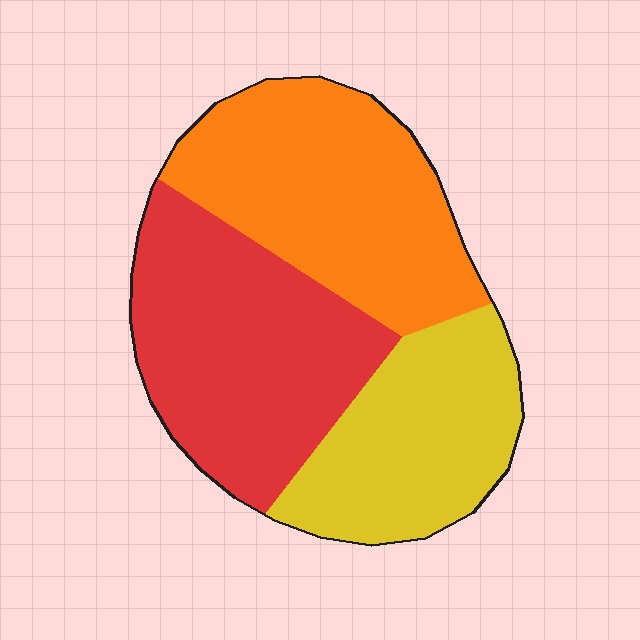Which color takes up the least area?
Yellow, at roughly 25%.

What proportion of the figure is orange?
Orange takes up about three eighths (3/8) of the figure.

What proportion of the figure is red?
Red takes up between a quarter and a half of the figure.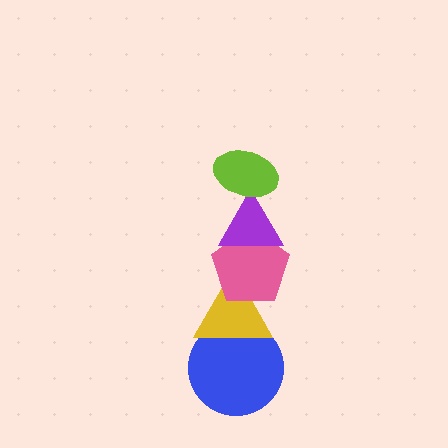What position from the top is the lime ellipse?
The lime ellipse is 1st from the top.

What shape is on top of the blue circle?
The yellow triangle is on top of the blue circle.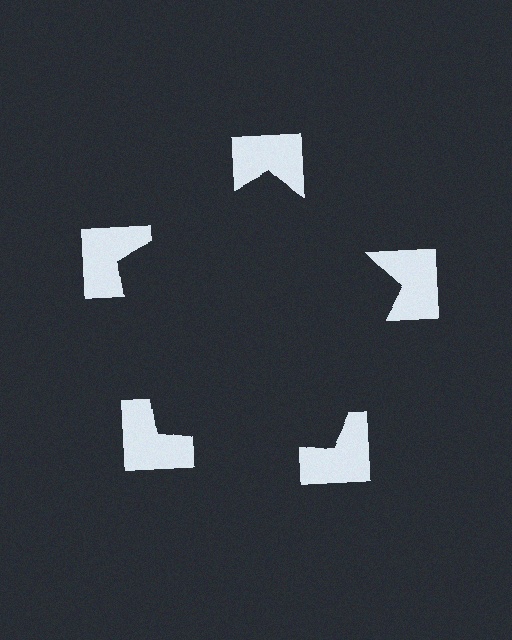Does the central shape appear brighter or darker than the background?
It typically appears slightly darker than the background, even though no actual brightness change is drawn.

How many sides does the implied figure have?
5 sides.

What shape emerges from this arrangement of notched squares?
An illusory pentagon — its edges are inferred from the aligned wedge cuts in the notched squares, not physically drawn.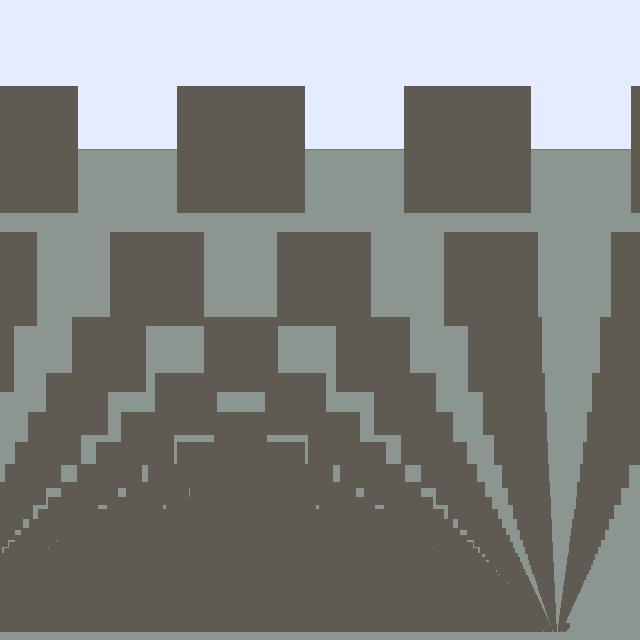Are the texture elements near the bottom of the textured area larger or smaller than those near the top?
Smaller. The gradient is inverted — elements near the bottom are smaller and denser.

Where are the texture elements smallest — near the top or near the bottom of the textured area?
Near the bottom.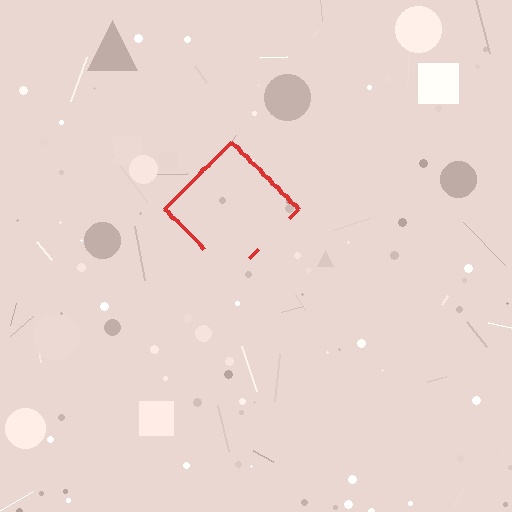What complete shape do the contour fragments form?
The contour fragments form a diamond.